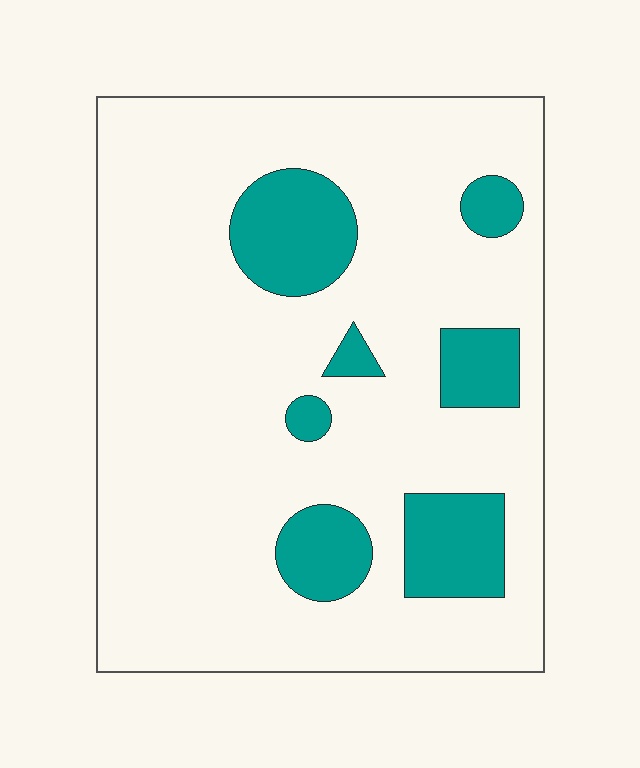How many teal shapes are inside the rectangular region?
7.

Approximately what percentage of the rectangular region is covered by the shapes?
Approximately 15%.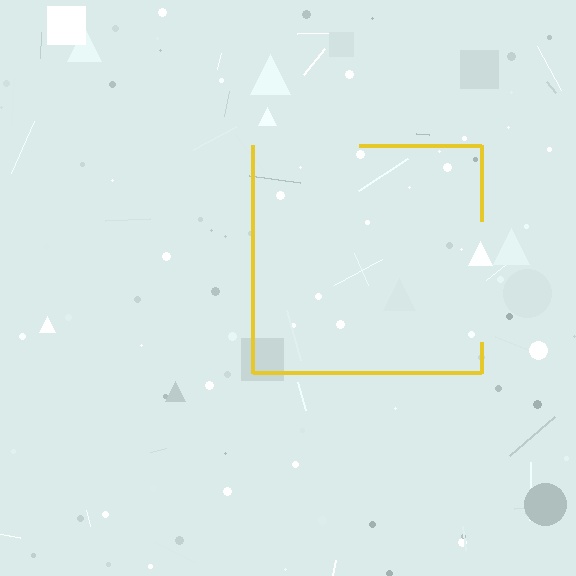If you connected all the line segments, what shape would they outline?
They would outline a square.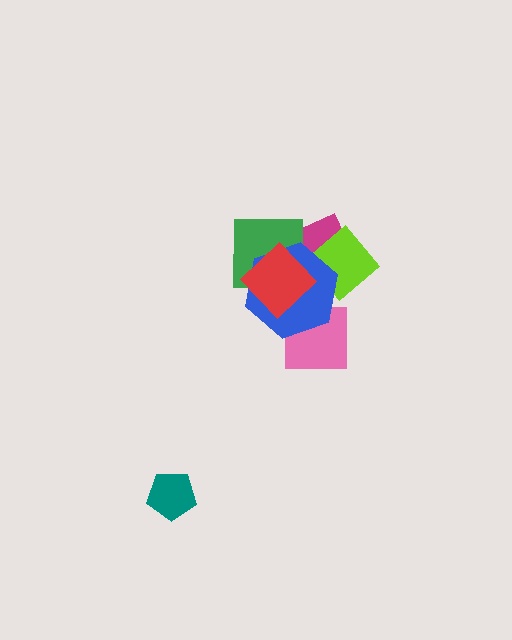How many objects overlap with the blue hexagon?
5 objects overlap with the blue hexagon.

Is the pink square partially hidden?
Yes, it is partially covered by another shape.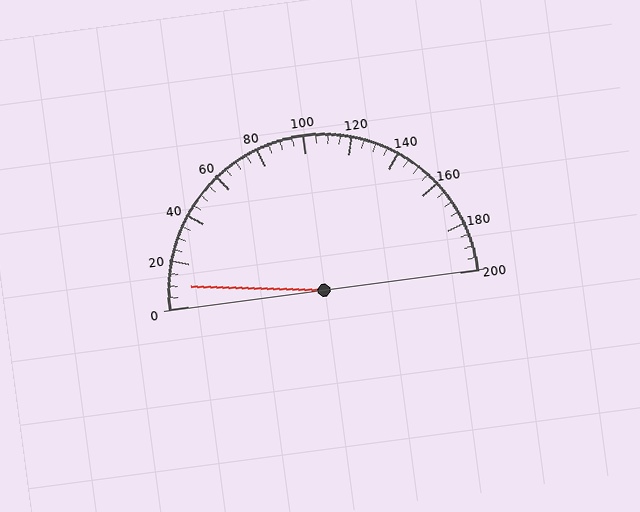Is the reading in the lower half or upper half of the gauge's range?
The reading is in the lower half of the range (0 to 200).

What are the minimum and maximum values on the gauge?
The gauge ranges from 0 to 200.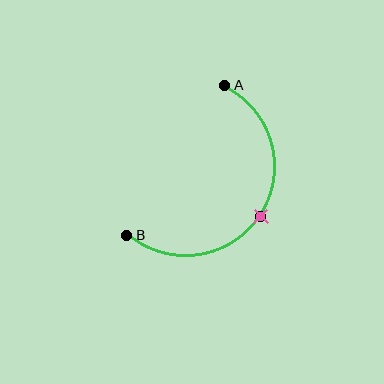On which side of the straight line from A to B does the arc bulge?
The arc bulges to the right of the straight line connecting A and B.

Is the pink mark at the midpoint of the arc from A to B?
Yes. The pink mark lies on the arc at equal arc-length from both A and B — it is the arc midpoint.